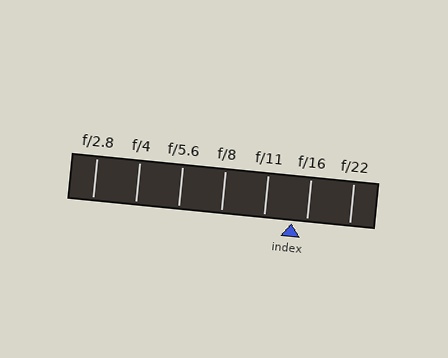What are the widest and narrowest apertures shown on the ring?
The widest aperture shown is f/2.8 and the narrowest is f/22.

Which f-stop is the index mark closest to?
The index mark is closest to f/16.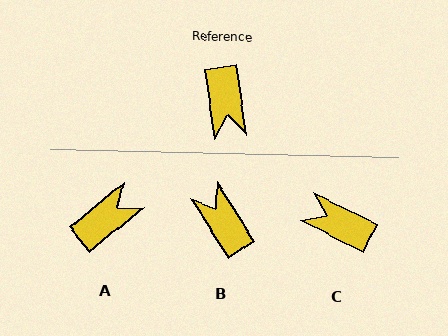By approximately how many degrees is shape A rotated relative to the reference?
Approximately 121 degrees counter-clockwise.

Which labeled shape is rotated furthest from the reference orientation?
B, about 155 degrees away.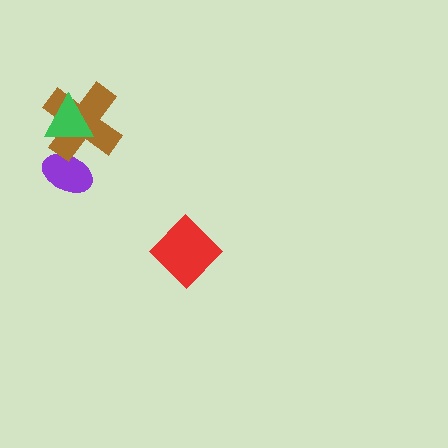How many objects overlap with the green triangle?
1 object overlaps with the green triangle.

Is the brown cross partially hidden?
Yes, it is partially covered by another shape.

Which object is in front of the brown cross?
The green triangle is in front of the brown cross.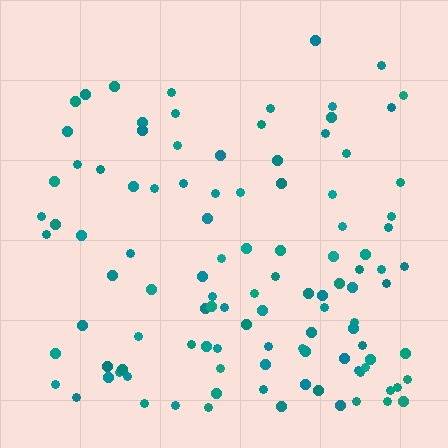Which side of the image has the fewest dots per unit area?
The top.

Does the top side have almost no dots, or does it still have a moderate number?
Still a moderate number, just noticeably fewer than the bottom.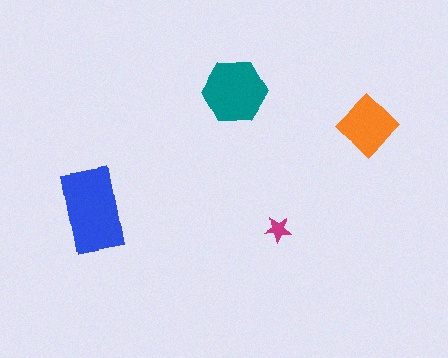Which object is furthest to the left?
The blue rectangle is leftmost.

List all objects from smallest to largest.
The magenta star, the orange diamond, the teal hexagon, the blue rectangle.